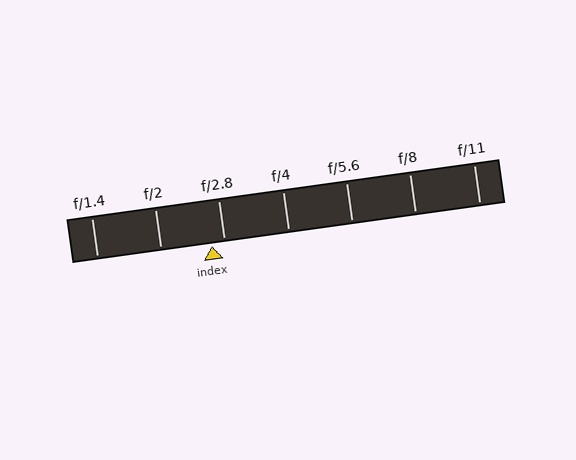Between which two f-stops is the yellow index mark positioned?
The index mark is between f/2 and f/2.8.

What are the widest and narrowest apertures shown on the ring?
The widest aperture shown is f/1.4 and the narrowest is f/11.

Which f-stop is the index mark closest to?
The index mark is closest to f/2.8.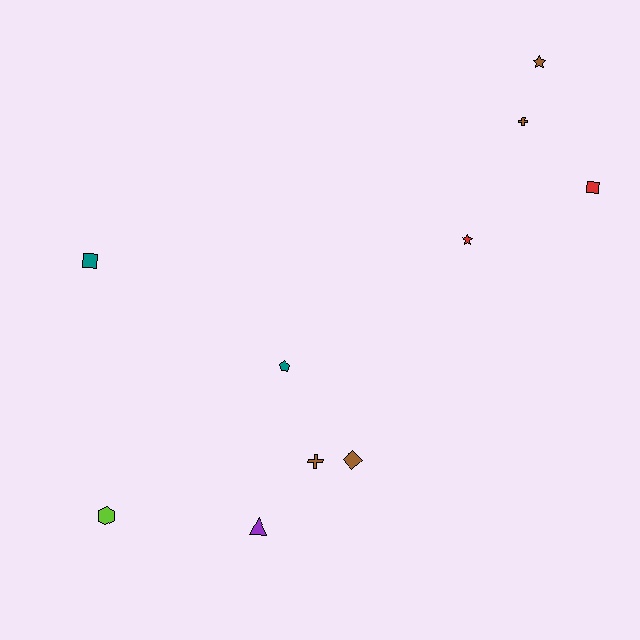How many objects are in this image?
There are 10 objects.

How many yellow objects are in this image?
There are no yellow objects.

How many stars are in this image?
There are 2 stars.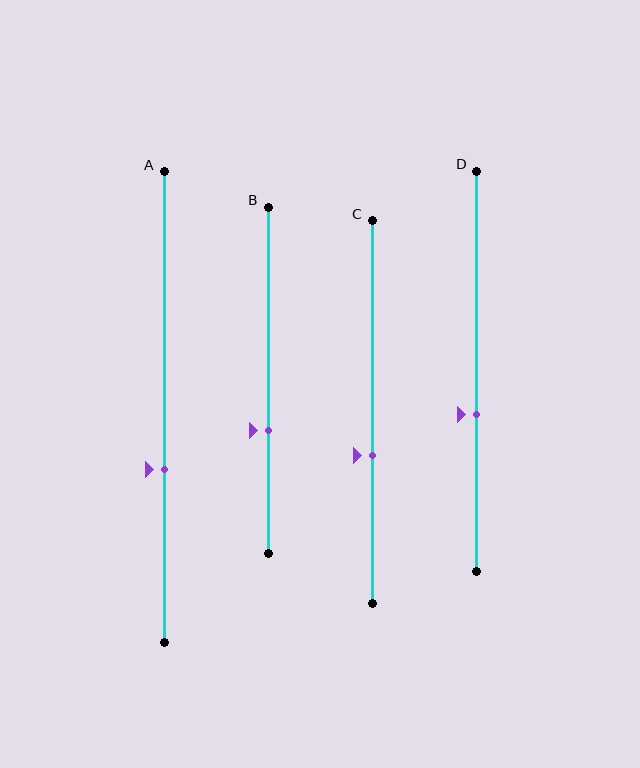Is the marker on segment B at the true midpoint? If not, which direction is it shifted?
No, the marker on segment B is shifted downward by about 14% of the segment length.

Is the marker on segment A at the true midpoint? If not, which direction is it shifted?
No, the marker on segment A is shifted downward by about 13% of the segment length.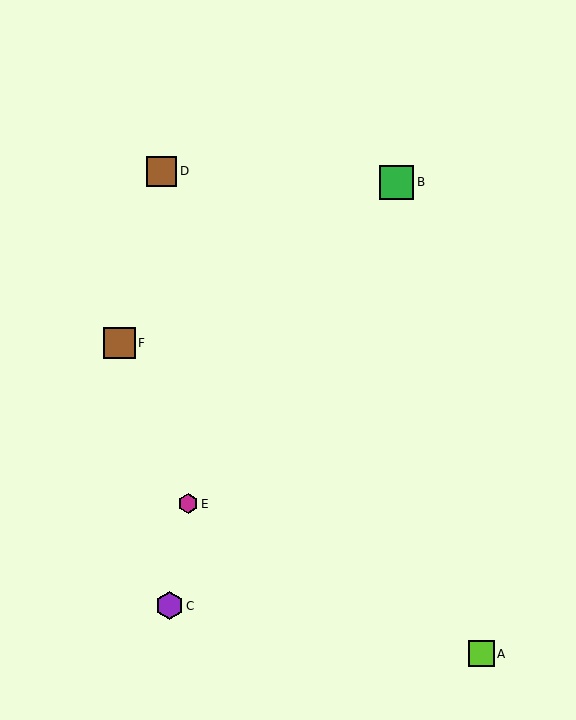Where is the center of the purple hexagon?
The center of the purple hexagon is at (169, 606).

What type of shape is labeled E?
Shape E is a magenta hexagon.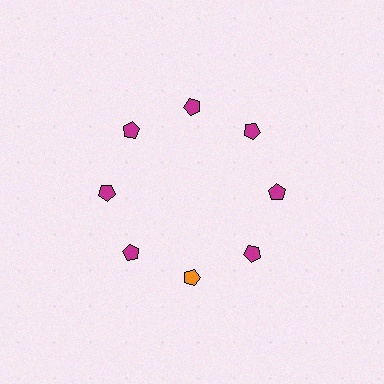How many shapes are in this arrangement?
There are 8 shapes arranged in a ring pattern.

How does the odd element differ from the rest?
It has a different color: orange instead of magenta.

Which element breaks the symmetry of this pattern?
The orange pentagon at roughly the 6 o'clock position breaks the symmetry. All other shapes are magenta pentagons.